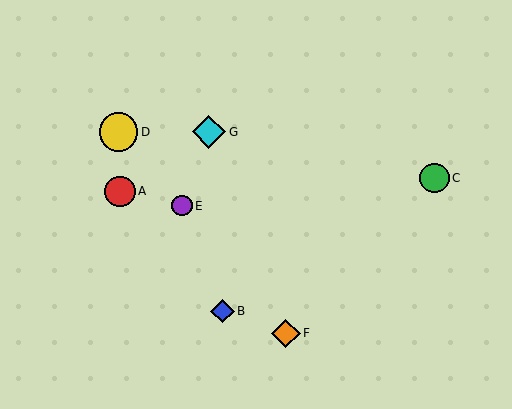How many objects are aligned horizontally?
2 objects (D, G) are aligned horizontally.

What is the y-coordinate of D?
Object D is at y≈132.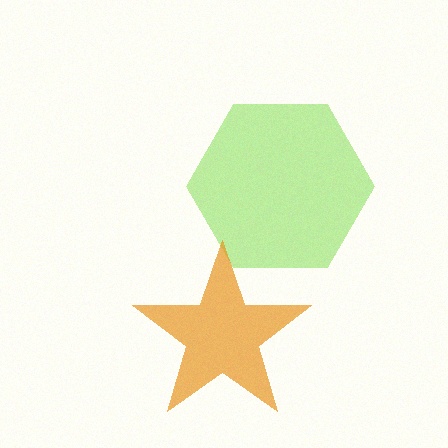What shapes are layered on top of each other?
The layered shapes are: a lime hexagon, an orange star.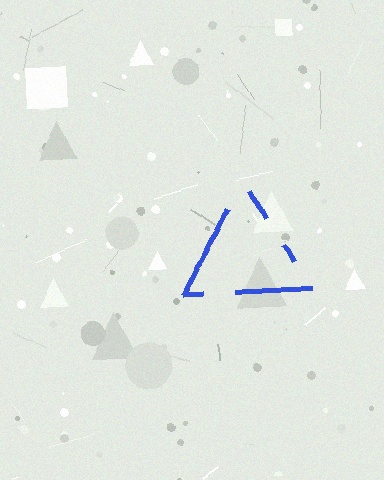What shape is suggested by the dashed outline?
The dashed outline suggests a triangle.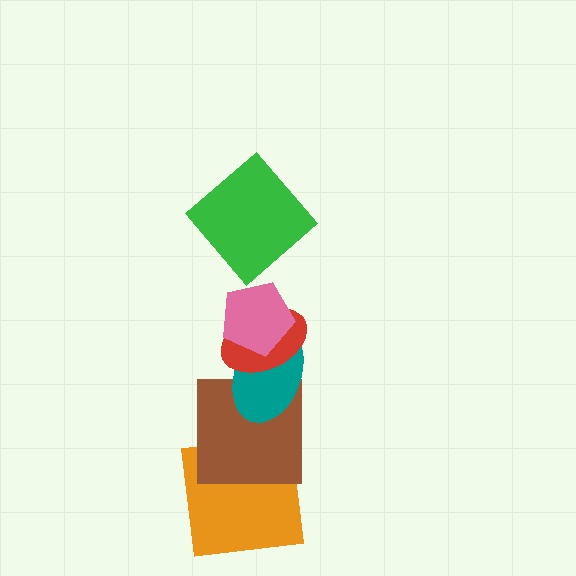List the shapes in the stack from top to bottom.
From top to bottom: the green diamond, the pink pentagon, the red ellipse, the teal ellipse, the brown square, the orange square.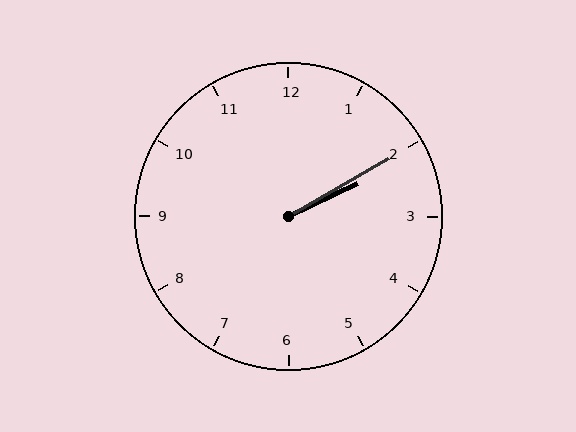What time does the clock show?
2:10.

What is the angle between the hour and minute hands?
Approximately 5 degrees.